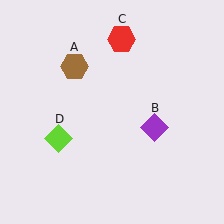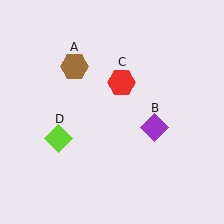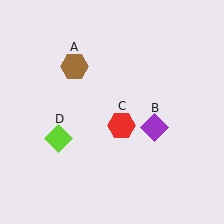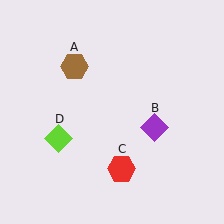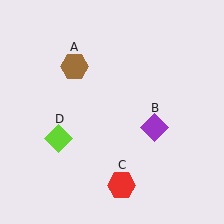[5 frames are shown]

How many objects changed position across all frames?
1 object changed position: red hexagon (object C).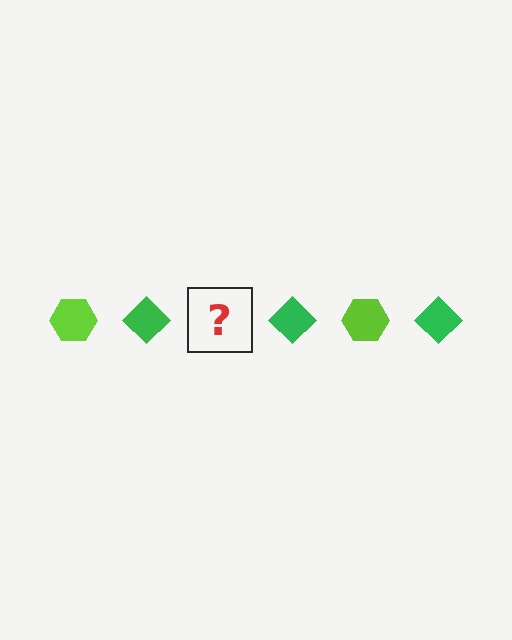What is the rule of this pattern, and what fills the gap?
The rule is that the pattern alternates between lime hexagon and green diamond. The gap should be filled with a lime hexagon.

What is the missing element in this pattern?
The missing element is a lime hexagon.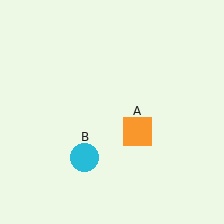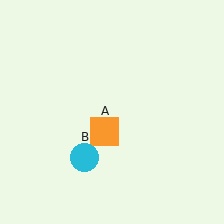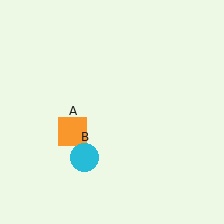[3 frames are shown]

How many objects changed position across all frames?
1 object changed position: orange square (object A).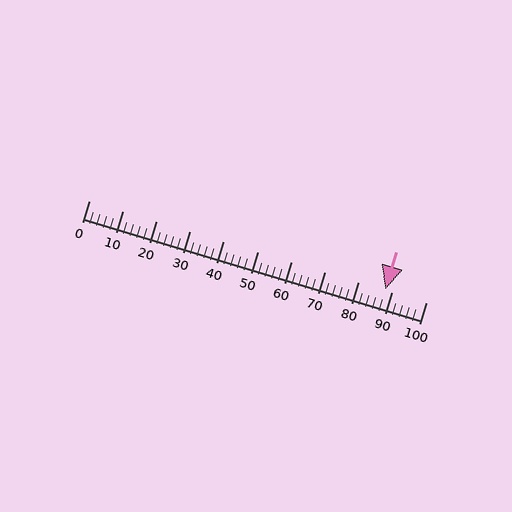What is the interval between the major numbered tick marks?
The major tick marks are spaced 10 units apart.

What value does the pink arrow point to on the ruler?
The pink arrow points to approximately 88.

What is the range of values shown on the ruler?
The ruler shows values from 0 to 100.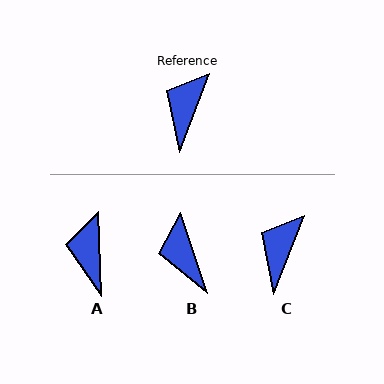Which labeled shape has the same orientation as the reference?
C.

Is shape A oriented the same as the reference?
No, it is off by about 23 degrees.